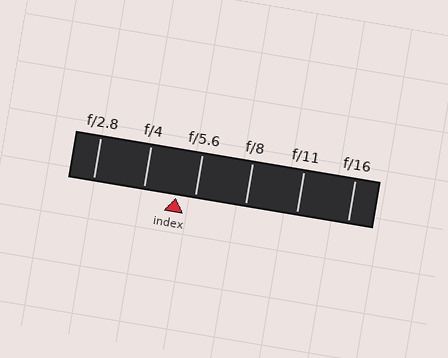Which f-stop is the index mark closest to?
The index mark is closest to f/5.6.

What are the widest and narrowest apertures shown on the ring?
The widest aperture shown is f/2.8 and the narrowest is f/16.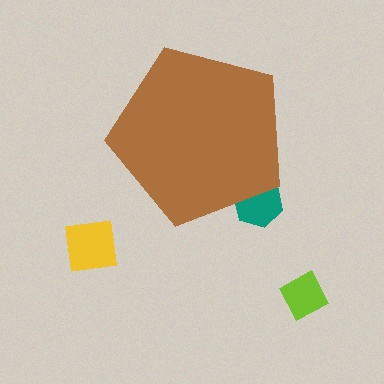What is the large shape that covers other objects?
A brown pentagon.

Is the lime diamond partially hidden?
No, the lime diamond is fully visible.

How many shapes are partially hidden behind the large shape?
1 shape is partially hidden.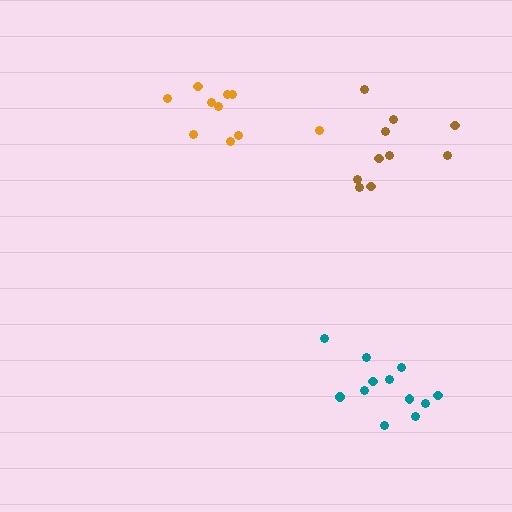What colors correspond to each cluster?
The clusters are colored: teal, orange, brown.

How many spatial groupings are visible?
There are 3 spatial groupings.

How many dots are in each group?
Group 1: 12 dots, Group 2: 10 dots, Group 3: 10 dots (32 total).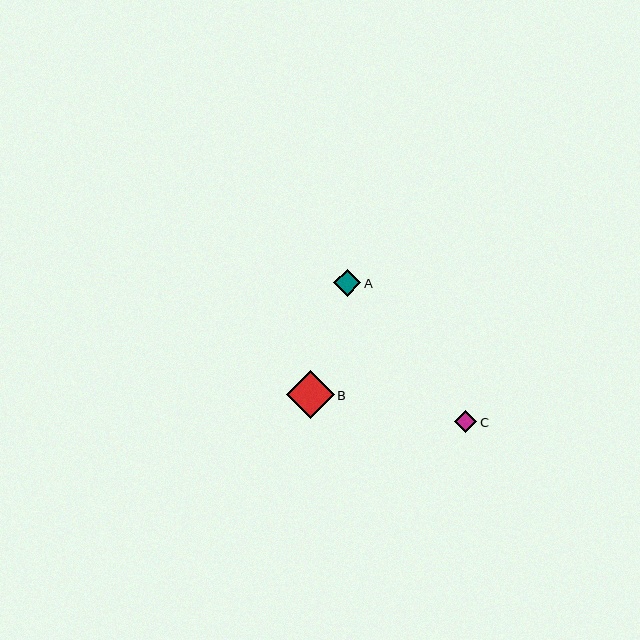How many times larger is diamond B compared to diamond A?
Diamond B is approximately 1.8 times the size of diamond A.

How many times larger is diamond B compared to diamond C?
Diamond B is approximately 2.1 times the size of diamond C.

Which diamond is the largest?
Diamond B is the largest with a size of approximately 48 pixels.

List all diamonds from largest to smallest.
From largest to smallest: B, A, C.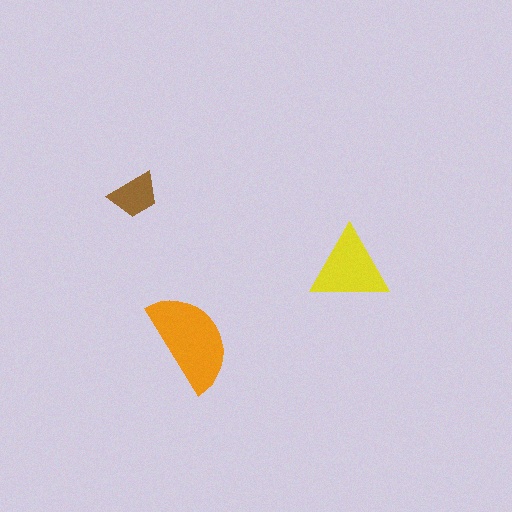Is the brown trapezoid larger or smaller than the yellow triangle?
Smaller.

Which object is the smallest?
The brown trapezoid.